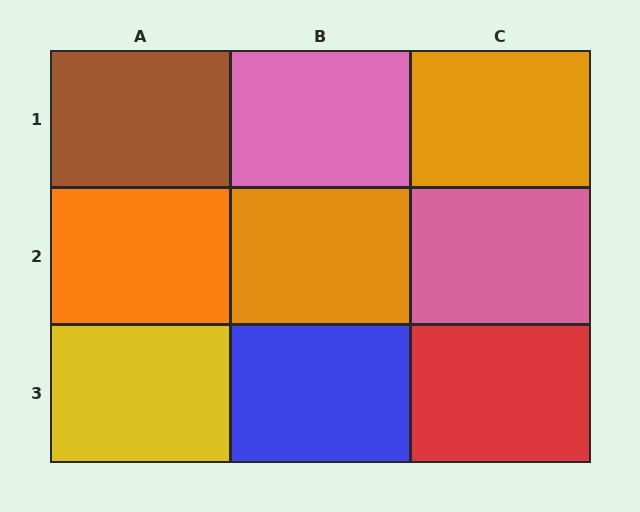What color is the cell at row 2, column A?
Orange.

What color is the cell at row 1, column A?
Brown.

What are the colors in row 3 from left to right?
Yellow, blue, red.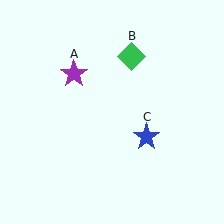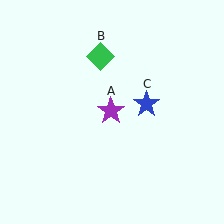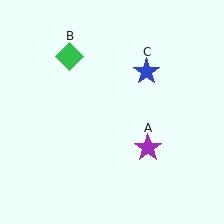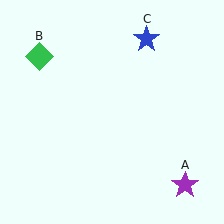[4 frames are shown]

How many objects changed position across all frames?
3 objects changed position: purple star (object A), green diamond (object B), blue star (object C).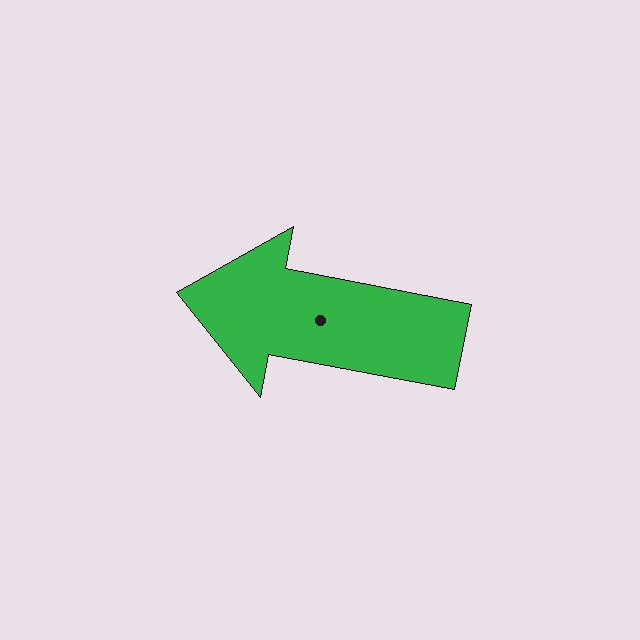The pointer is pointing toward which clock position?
Roughly 9 o'clock.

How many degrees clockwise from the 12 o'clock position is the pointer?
Approximately 281 degrees.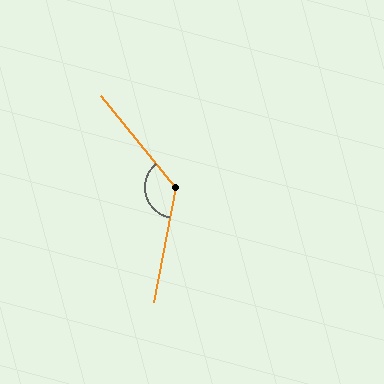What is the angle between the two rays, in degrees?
Approximately 130 degrees.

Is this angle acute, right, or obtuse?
It is obtuse.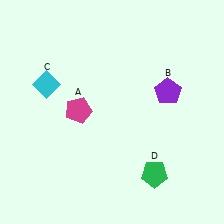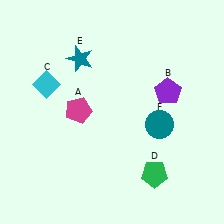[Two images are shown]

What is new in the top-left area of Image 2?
A teal star (E) was added in the top-left area of Image 2.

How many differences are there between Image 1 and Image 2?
There are 2 differences between the two images.